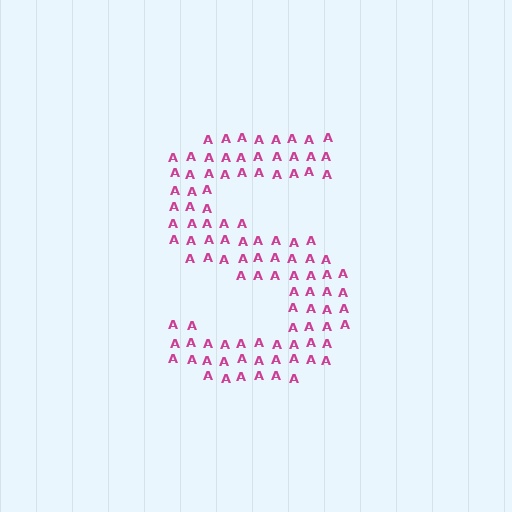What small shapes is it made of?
It is made of small letter A's.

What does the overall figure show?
The overall figure shows the letter S.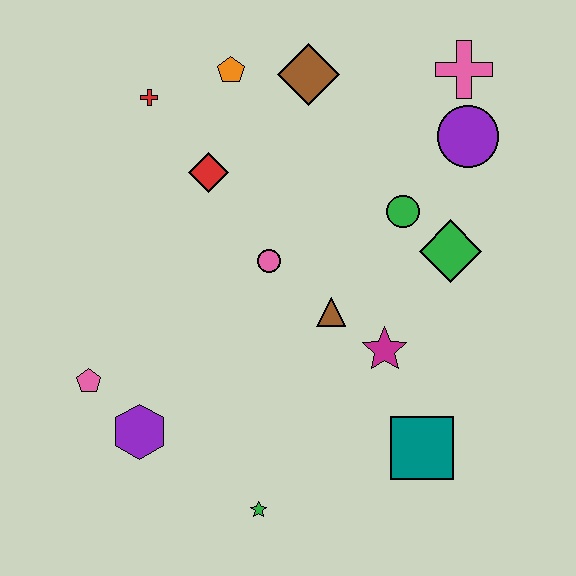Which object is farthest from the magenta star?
The red cross is farthest from the magenta star.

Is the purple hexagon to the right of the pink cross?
No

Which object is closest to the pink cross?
The purple circle is closest to the pink cross.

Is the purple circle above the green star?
Yes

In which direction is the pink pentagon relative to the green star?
The pink pentagon is to the left of the green star.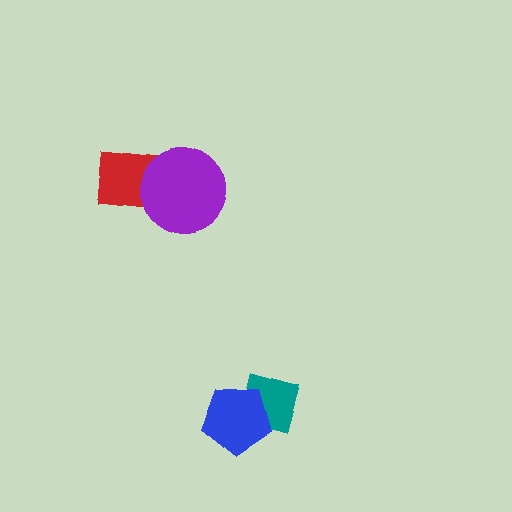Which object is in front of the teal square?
The blue pentagon is in front of the teal square.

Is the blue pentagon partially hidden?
No, no other shape covers it.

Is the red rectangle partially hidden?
Yes, it is partially covered by another shape.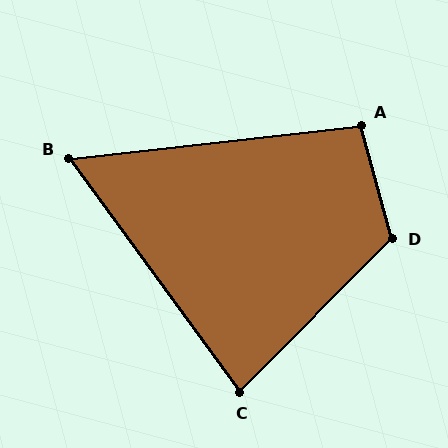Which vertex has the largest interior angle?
D, at approximately 120 degrees.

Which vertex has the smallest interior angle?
B, at approximately 60 degrees.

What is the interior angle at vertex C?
Approximately 81 degrees (acute).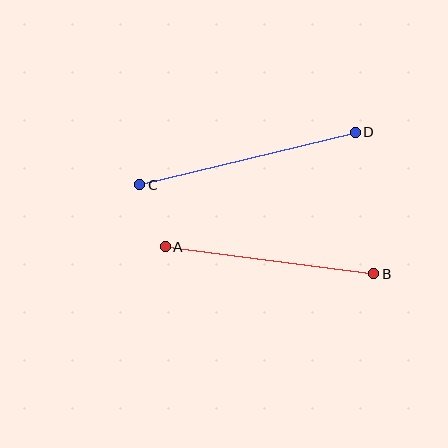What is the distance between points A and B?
The distance is approximately 210 pixels.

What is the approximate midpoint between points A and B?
The midpoint is at approximately (269, 260) pixels.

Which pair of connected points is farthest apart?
Points C and D are farthest apart.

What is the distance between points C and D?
The distance is approximately 222 pixels.